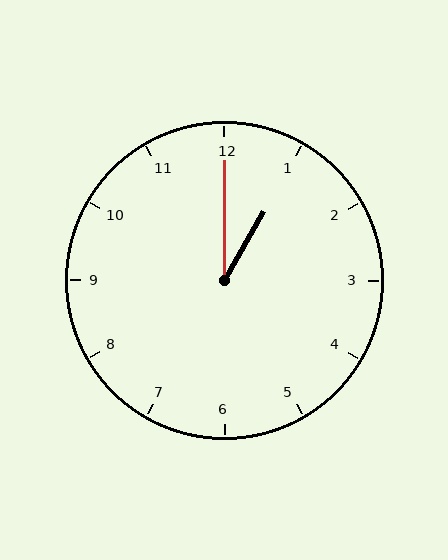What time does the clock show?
1:00.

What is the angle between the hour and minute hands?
Approximately 30 degrees.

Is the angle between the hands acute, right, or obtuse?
It is acute.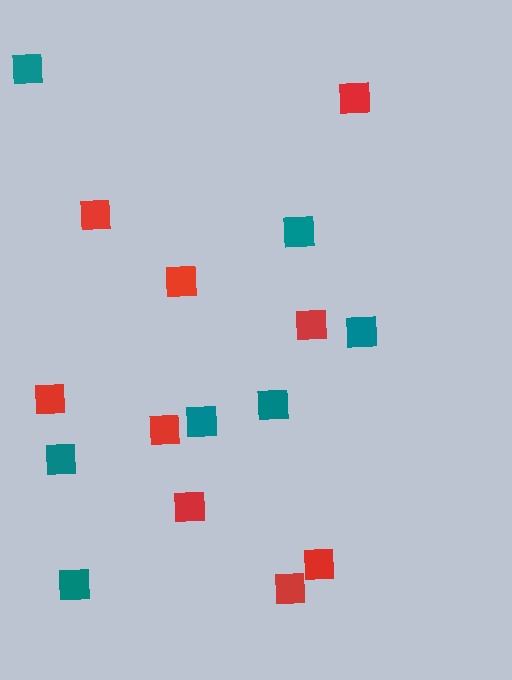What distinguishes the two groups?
There are 2 groups: one group of teal squares (7) and one group of red squares (9).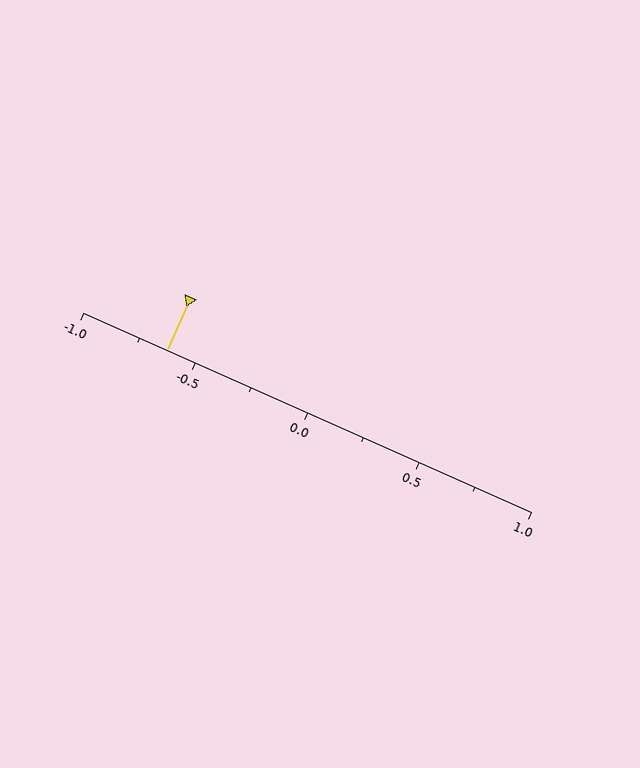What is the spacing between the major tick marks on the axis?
The major ticks are spaced 0.5 apart.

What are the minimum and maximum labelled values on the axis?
The axis runs from -1.0 to 1.0.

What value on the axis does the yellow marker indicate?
The marker indicates approximately -0.62.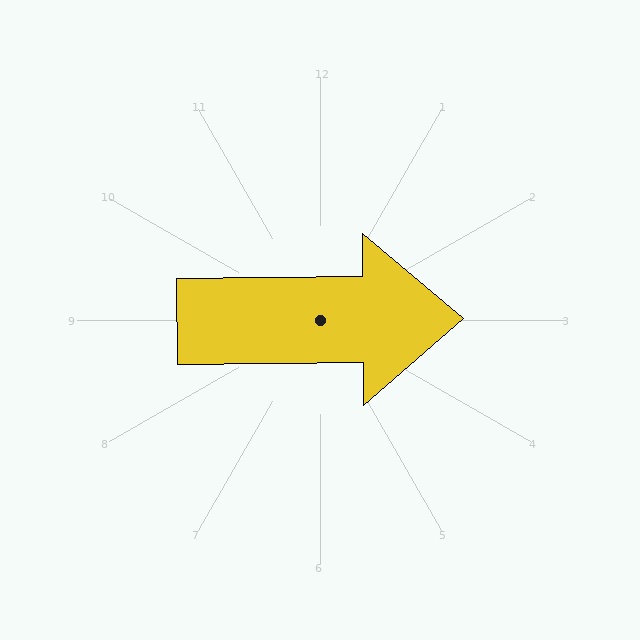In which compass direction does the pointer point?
East.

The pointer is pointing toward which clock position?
Roughly 3 o'clock.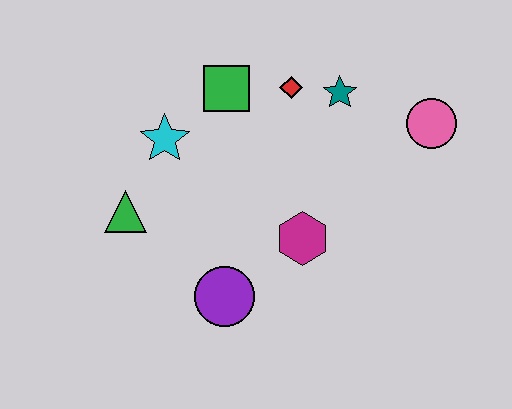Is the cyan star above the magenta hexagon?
Yes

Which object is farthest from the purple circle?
The pink circle is farthest from the purple circle.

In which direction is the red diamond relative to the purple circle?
The red diamond is above the purple circle.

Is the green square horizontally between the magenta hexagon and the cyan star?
Yes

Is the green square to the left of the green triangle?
No